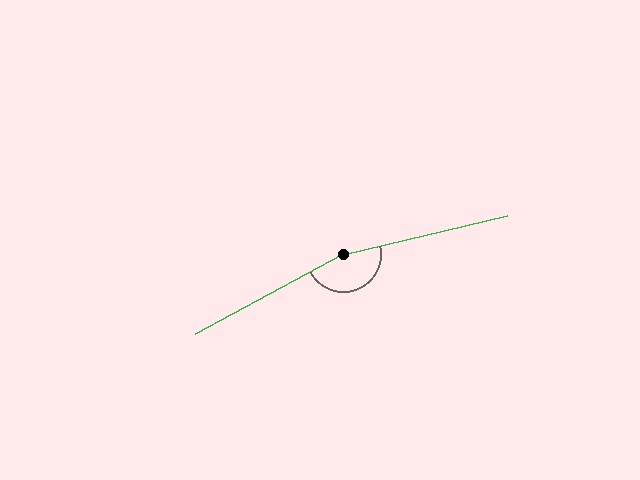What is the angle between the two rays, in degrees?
Approximately 165 degrees.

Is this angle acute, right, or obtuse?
It is obtuse.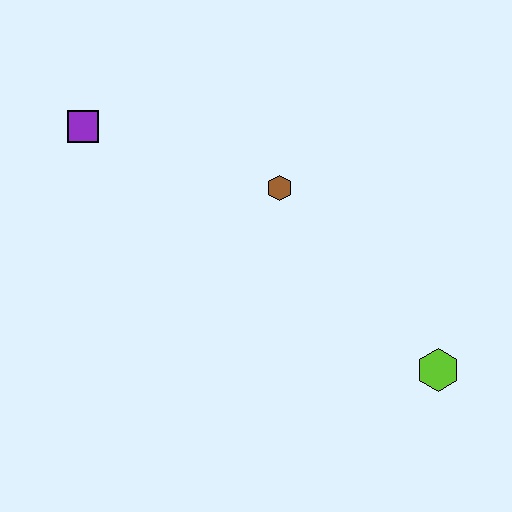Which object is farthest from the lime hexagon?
The purple square is farthest from the lime hexagon.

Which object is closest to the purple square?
The brown hexagon is closest to the purple square.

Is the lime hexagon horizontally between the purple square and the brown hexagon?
No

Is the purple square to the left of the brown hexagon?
Yes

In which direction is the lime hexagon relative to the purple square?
The lime hexagon is to the right of the purple square.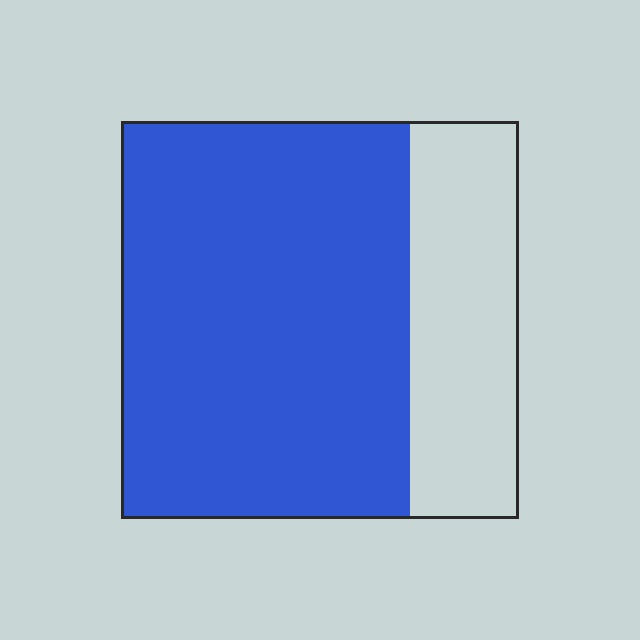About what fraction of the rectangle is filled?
About three quarters (3/4).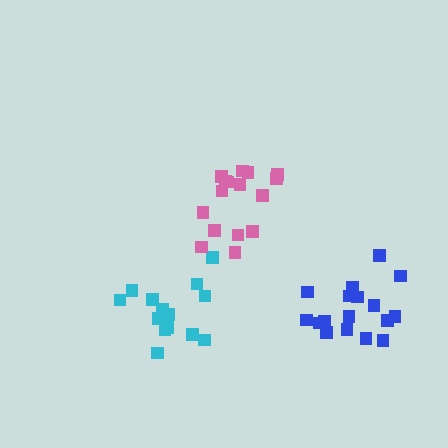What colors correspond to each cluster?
The clusters are colored: cyan, blue, pink.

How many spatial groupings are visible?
There are 3 spatial groupings.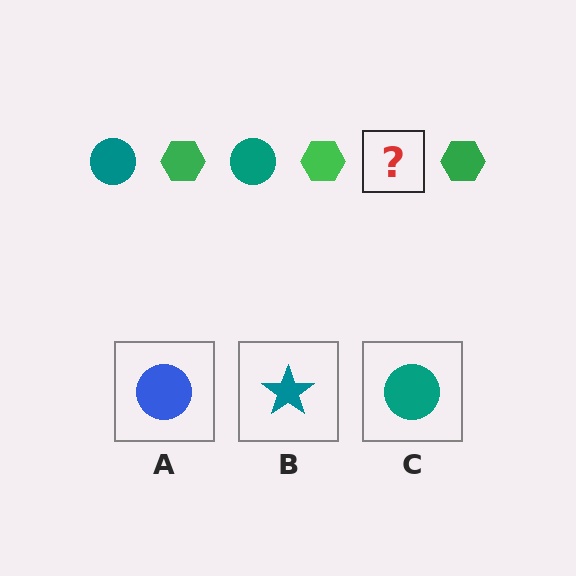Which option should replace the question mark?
Option C.